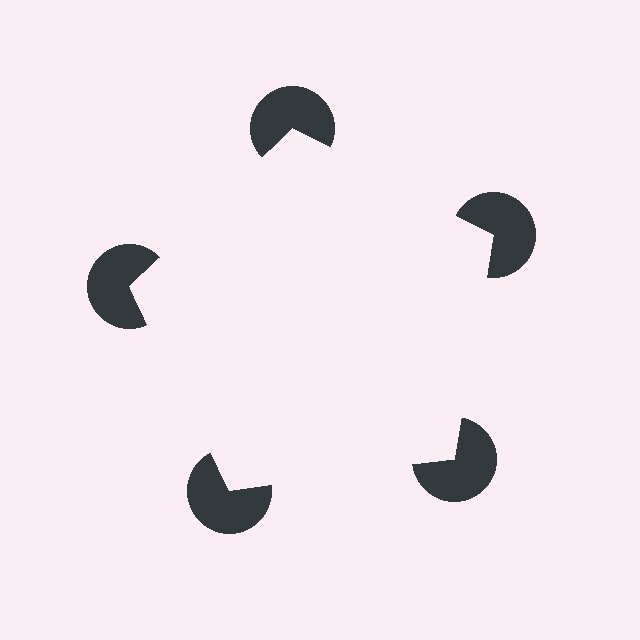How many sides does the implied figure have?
5 sides.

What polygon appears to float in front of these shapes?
An illusory pentagon — its edges are inferred from the aligned wedge cuts in the pac-man discs, not physically drawn.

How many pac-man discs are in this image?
There are 5 — one at each vertex of the illusory pentagon.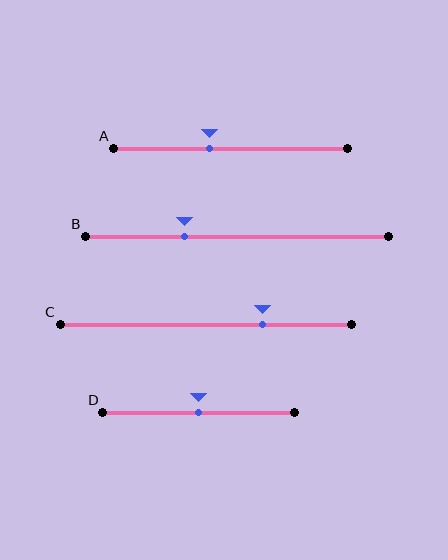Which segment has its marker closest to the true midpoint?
Segment D has its marker closest to the true midpoint.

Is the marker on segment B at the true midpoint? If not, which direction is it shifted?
No, the marker on segment B is shifted to the left by about 17% of the segment length.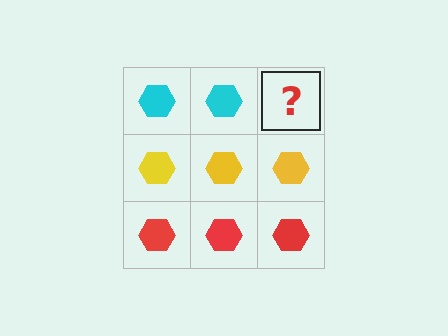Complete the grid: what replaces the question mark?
The question mark should be replaced with a cyan hexagon.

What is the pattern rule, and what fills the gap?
The rule is that each row has a consistent color. The gap should be filled with a cyan hexagon.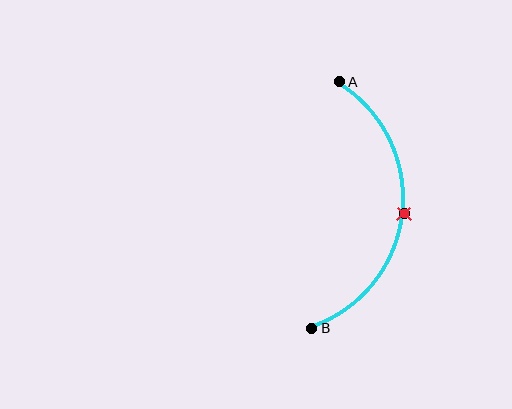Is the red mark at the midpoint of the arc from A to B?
Yes. The red mark lies on the arc at equal arc-length from both A and B — it is the arc midpoint.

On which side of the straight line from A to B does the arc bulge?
The arc bulges to the right of the straight line connecting A and B.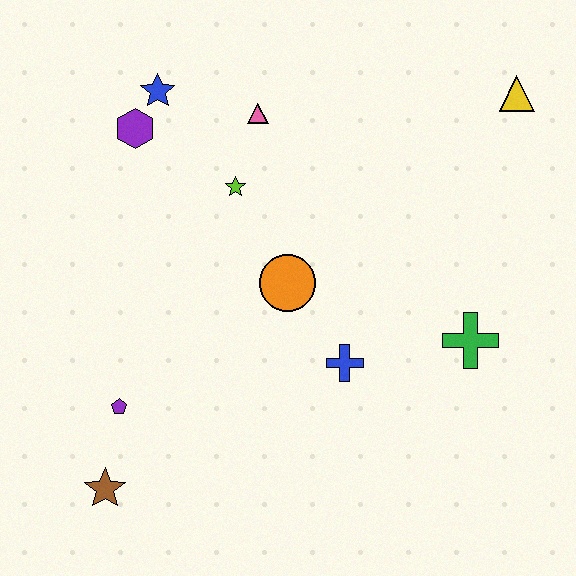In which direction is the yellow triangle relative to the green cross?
The yellow triangle is above the green cross.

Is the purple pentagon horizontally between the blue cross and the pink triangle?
No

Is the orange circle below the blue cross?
No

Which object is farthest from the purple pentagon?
The yellow triangle is farthest from the purple pentagon.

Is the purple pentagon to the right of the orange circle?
No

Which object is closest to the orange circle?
The blue cross is closest to the orange circle.